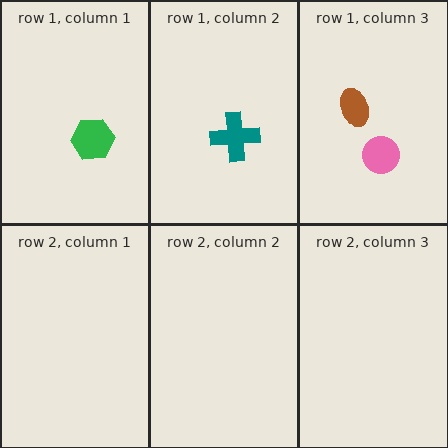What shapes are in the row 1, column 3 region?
The pink circle, the brown ellipse.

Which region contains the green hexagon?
The row 1, column 1 region.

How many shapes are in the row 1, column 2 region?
1.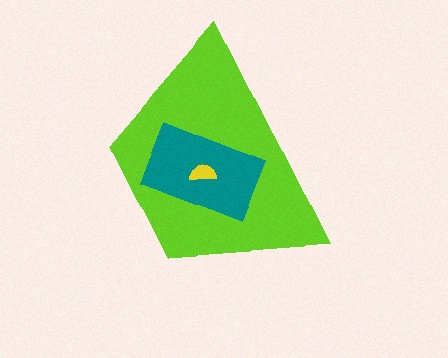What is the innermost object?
The yellow semicircle.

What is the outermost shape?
The lime trapezoid.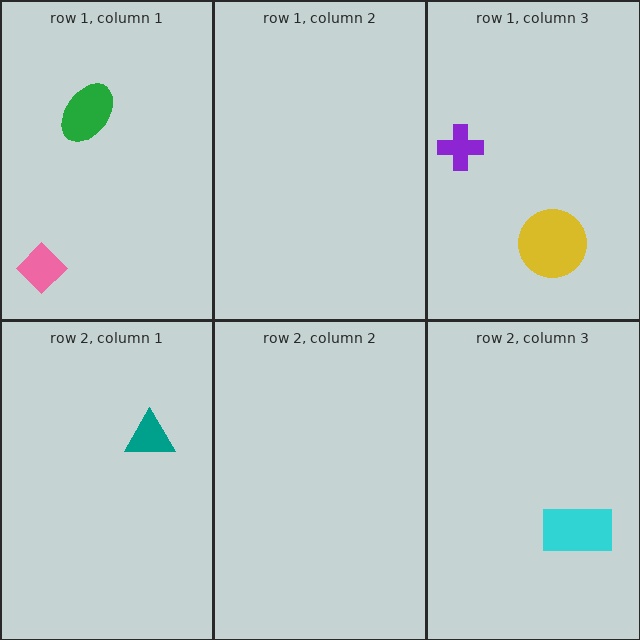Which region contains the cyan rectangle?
The row 2, column 3 region.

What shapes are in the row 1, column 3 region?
The yellow circle, the purple cross.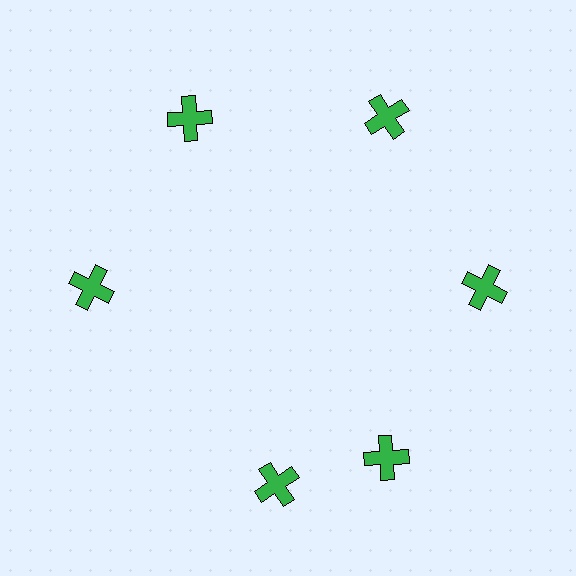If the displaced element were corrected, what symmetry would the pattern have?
It would have 6-fold rotational symmetry — the pattern would map onto itself every 60 degrees.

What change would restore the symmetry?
The symmetry would be restored by rotating it back into even spacing with its neighbors so that all 6 crosses sit at equal angles and equal distance from the center.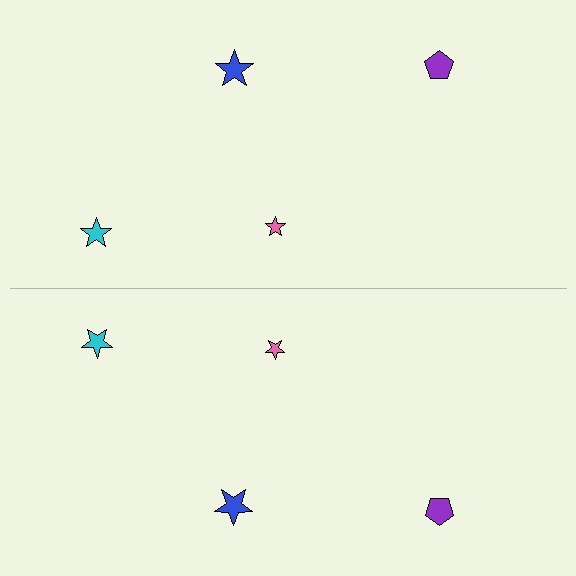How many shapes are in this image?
There are 8 shapes in this image.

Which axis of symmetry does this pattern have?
The pattern has a horizontal axis of symmetry running through the center of the image.